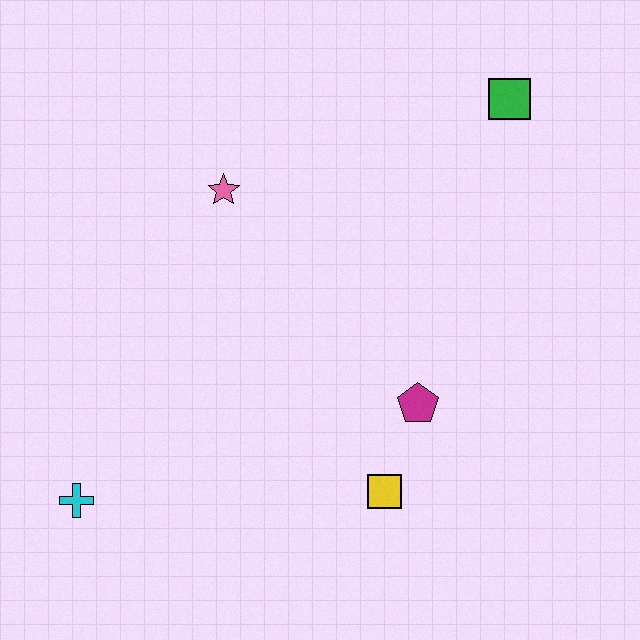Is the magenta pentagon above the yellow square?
Yes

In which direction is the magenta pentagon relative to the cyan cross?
The magenta pentagon is to the right of the cyan cross.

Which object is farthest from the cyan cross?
The green square is farthest from the cyan cross.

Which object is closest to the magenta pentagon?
The yellow square is closest to the magenta pentagon.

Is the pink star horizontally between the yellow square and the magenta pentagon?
No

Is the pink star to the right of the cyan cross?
Yes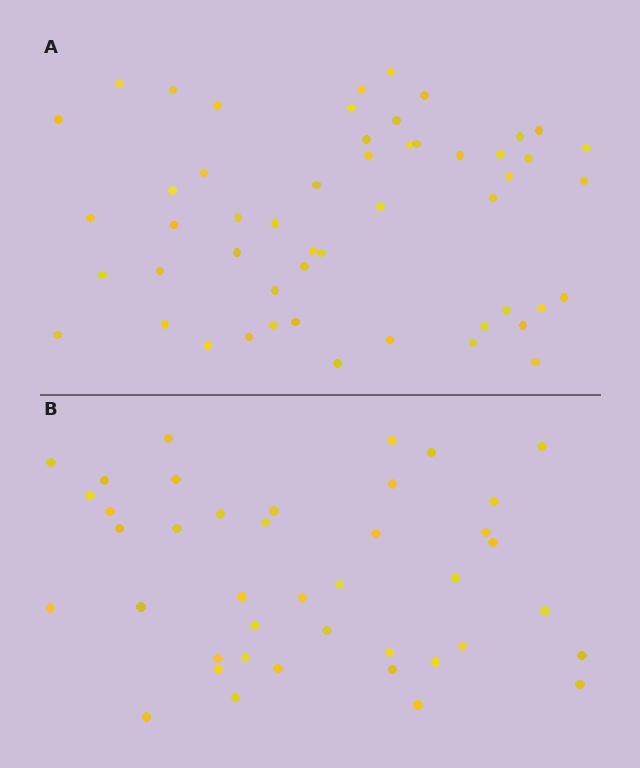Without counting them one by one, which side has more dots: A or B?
Region A (the top region) has more dots.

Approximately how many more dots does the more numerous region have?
Region A has roughly 12 or so more dots than region B.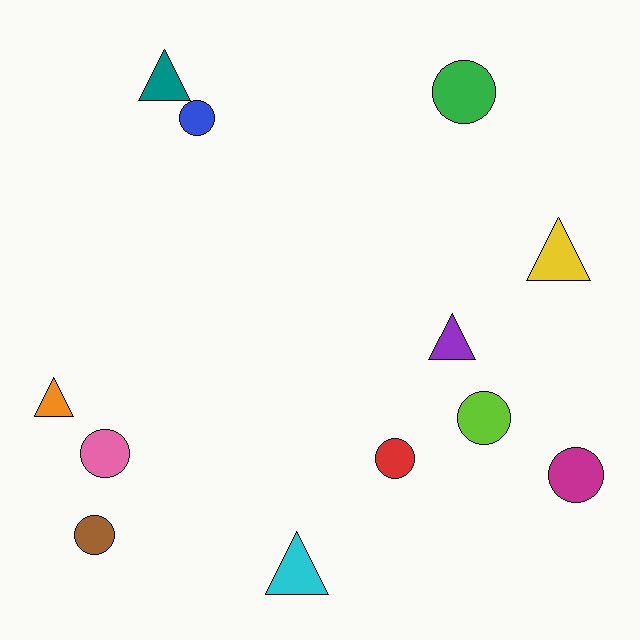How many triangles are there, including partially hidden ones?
There are 5 triangles.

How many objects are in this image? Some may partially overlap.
There are 12 objects.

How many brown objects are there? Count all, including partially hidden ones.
There is 1 brown object.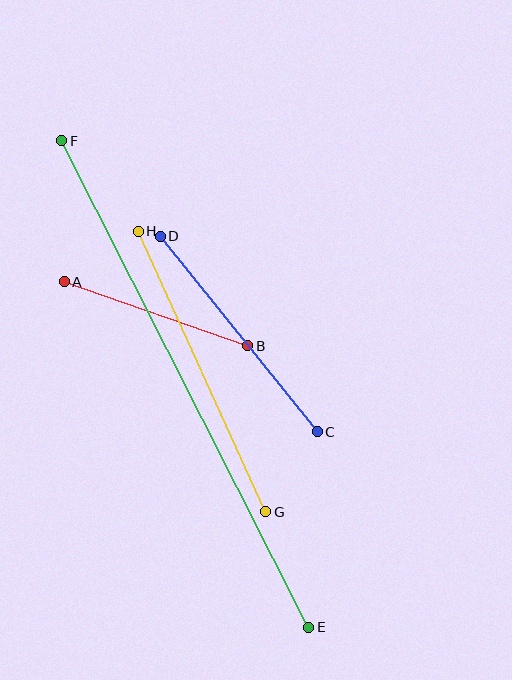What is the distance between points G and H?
The distance is approximately 308 pixels.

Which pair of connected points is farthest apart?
Points E and F are farthest apart.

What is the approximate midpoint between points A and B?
The midpoint is at approximately (156, 314) pixels.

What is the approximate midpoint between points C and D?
The midpoint is at approximately (239, 334) pixels.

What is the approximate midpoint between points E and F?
The midpoint is at approximately (185, 384) pixels.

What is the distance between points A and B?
The distance is approximately 194 pixels.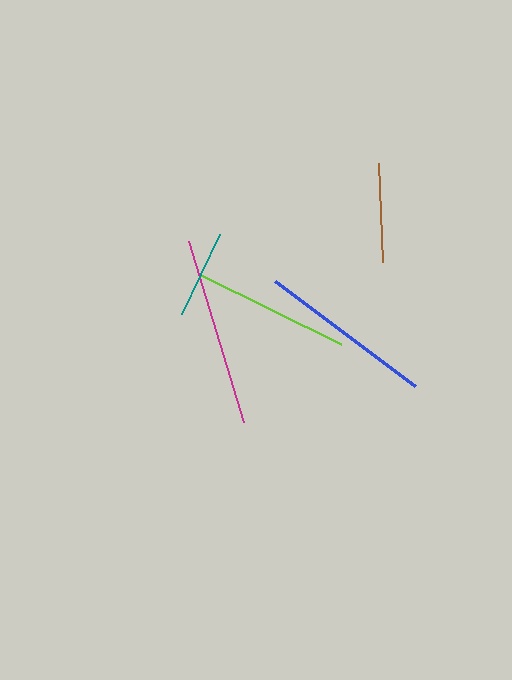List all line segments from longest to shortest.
From longest to shortest: magenta, blue, lime, brown, teal.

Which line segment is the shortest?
The teal line is the shortest at approximately 88 pixels.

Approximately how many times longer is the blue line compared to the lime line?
The blue line is approximately 1.1 times the length of the lime line.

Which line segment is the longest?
The magenta line is the longest at approximately 189 pixels.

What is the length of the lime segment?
The lime segment is approximately 156 pixels long.